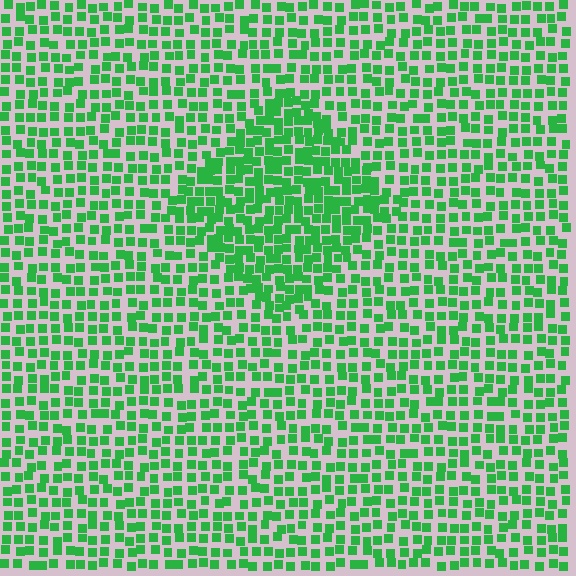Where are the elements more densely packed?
The elements are more densely packed inside the diamond boundary.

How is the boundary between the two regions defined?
The boundary is defined by a change in element density (approximately 1.6x ratio). All elements are the same color, size, and shape.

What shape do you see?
I see a diamond.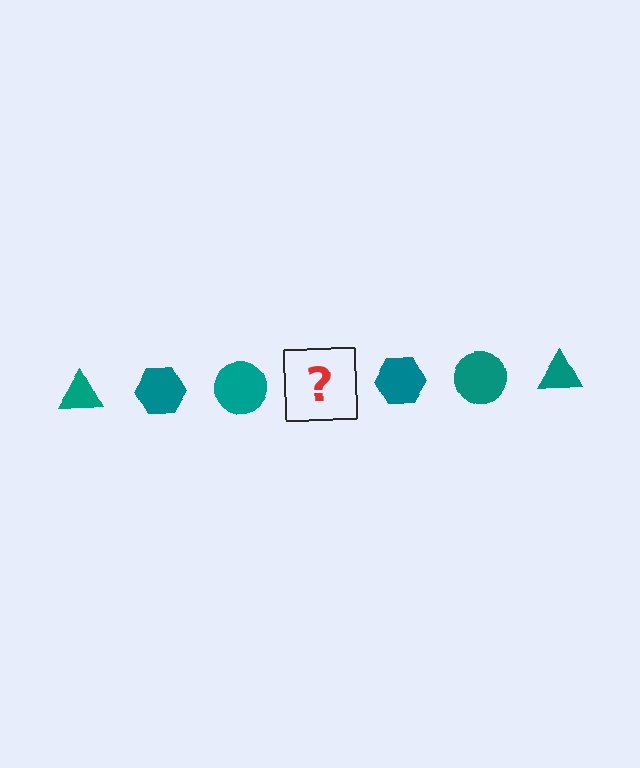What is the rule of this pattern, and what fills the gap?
The rule is that the pattern cycles through triangle, hexagon, circle shapes in teal. The gap should be filled with a teal triangle.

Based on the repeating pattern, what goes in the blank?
The blank should be a teal triangle.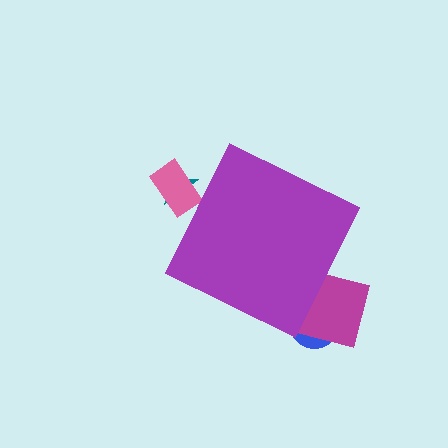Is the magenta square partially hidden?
Yes, the magenta square is partially hidden behind the purple diamond.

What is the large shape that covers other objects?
A purple diamond.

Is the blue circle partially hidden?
Yes, the blue circle is partially hidden behind the purple diamond.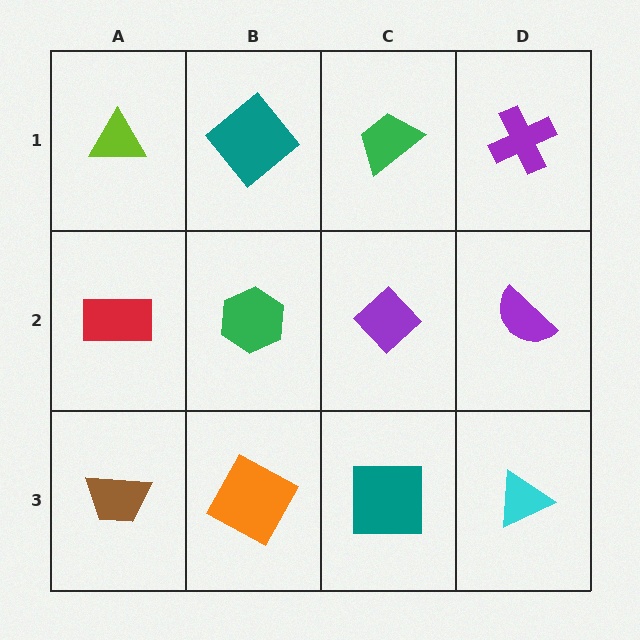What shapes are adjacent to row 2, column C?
A green trapezoid (row 1, column C), a teal square (row 3, column C), a green hexagon (row 2, column B), a purple semicircle (row 2, column D).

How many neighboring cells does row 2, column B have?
4.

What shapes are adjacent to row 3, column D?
A purple semicircle (row 2, column D), a teal square (row 3, column C).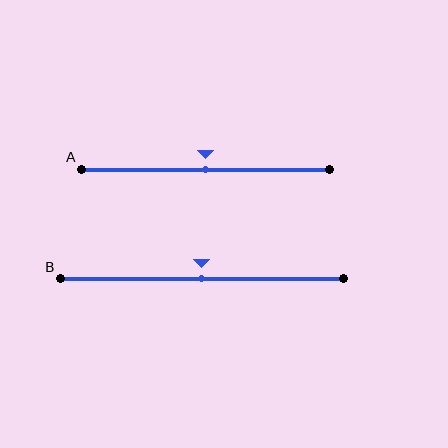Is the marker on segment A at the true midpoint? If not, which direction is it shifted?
Yes, the marker on segment A is at the true midpoint.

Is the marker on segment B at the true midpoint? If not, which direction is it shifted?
Yes, the marker on segment B is at the true midpoint.